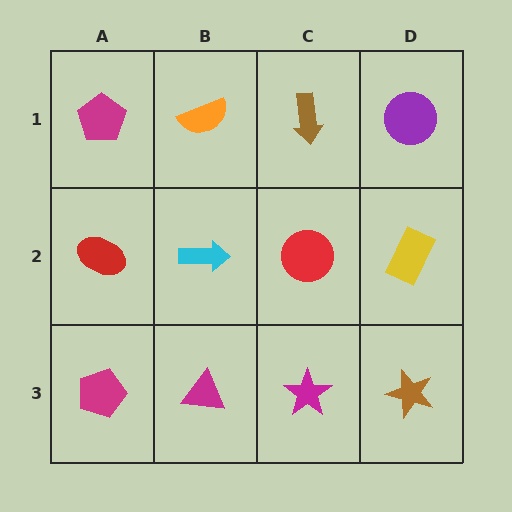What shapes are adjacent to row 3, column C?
A red circle (row 2, column C), a magenta triangle (row 3, column B), a brown star (row 3, column D).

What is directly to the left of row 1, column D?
A brown arrow.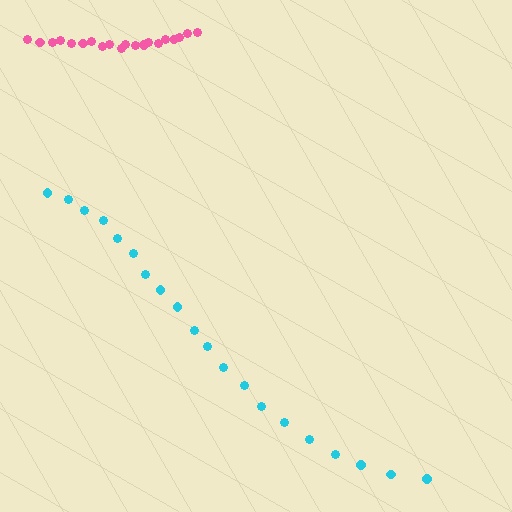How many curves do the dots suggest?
There are 2 distinct paths.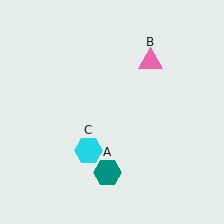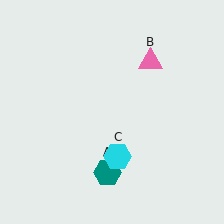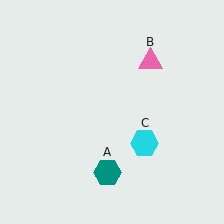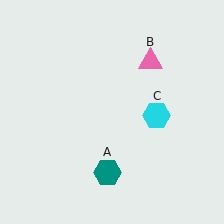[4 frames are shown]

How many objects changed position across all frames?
1 object changed position: cyan hexagon (object C).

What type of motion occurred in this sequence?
The cyan hexagon (object C) rotated counterclockwise around the center of the scene.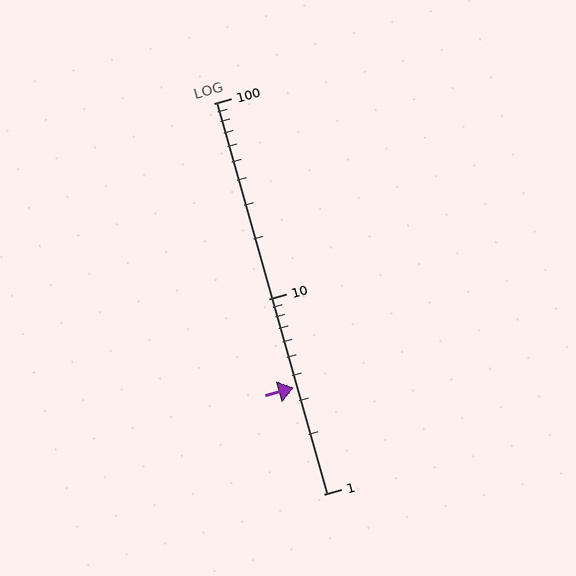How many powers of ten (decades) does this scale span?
The scale spans 2 decades, from 1 to 100.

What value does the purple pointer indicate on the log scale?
The pointer indicates approximately 3.5.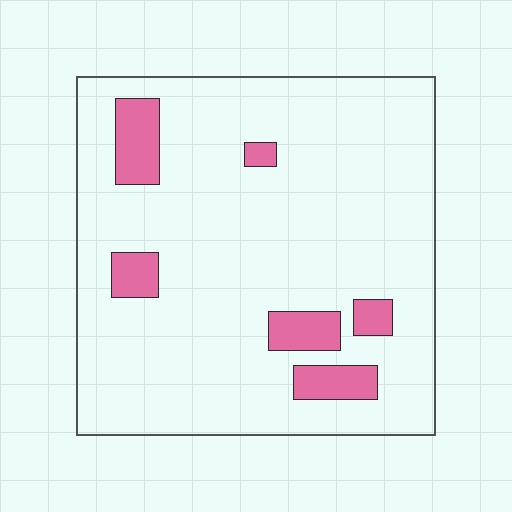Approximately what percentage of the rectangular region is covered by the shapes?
Approximately 10%.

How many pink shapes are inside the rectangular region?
6.